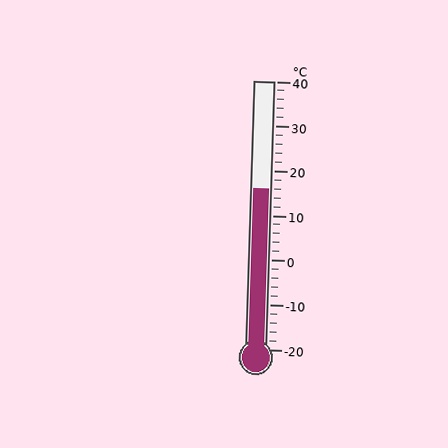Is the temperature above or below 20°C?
The temperature is below 20°C.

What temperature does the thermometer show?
The thermometer shows approximately 16°C.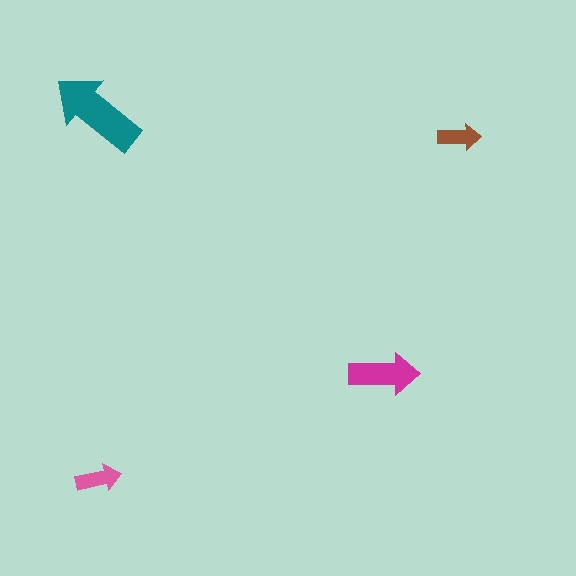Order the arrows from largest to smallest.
the teal one, the magenta one, the pink one, the brown one.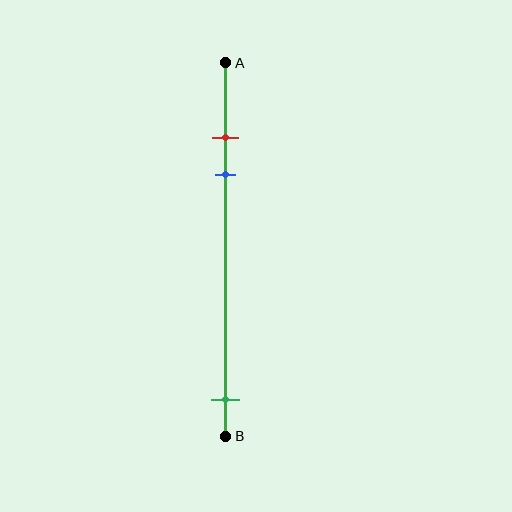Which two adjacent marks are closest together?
The red and blue marks are the closest adjacent pair.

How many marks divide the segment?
There are 3 marks dividing the segment.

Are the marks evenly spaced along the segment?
No, the marks are not evenly spaced.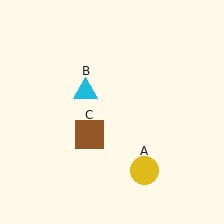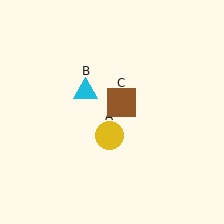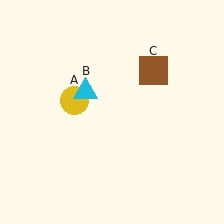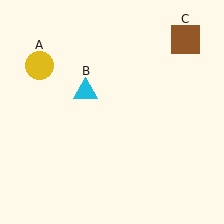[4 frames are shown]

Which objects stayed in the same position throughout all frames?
Cyan triangle (object B) remained stationary.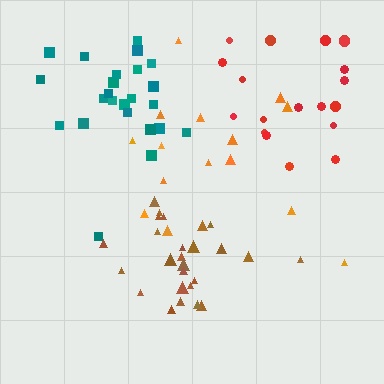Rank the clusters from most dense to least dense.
brown, teal, red, orange.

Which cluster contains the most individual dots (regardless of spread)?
Brown (26).